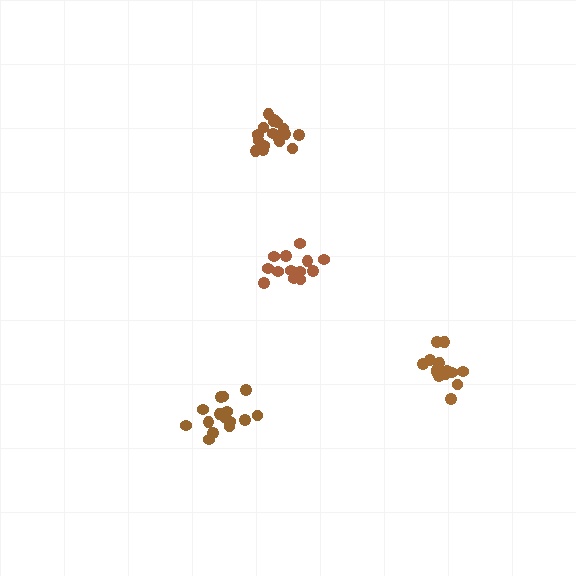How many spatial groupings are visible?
There are 4 spatial groupings.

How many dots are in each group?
Group 1: 16 dots, Group 2: 13 dots, Group 3: 17 dots, Group 4: 14 dots (60 total).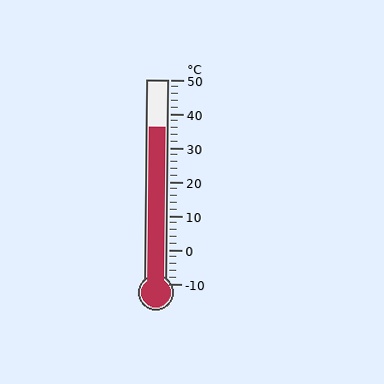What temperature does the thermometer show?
The thermometer shows approximately 36°C.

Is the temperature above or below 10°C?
The temperature is above 10°C.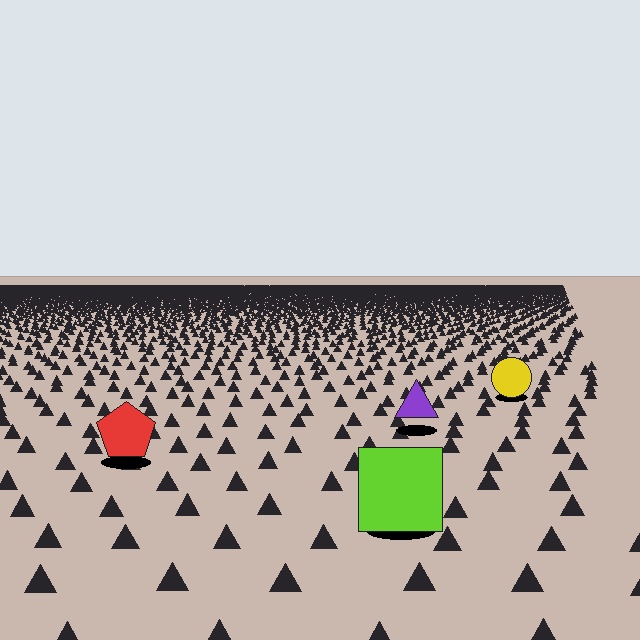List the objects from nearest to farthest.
From nearest to farthest: the lime square, the red pentagon, the purple triangle, the yellow circle.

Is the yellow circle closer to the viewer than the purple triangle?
No. The purple triangle is closer — you can tell from the texture gradient: the ground texture is coarser near it.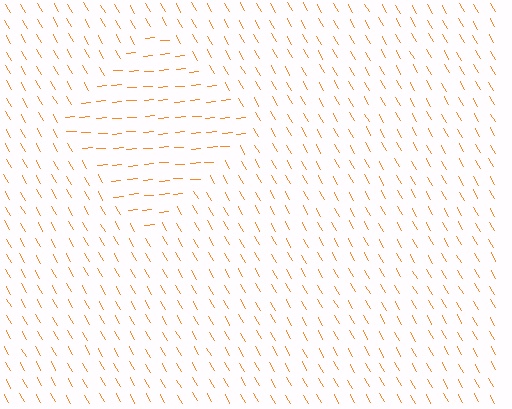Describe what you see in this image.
The image is filled with small orange line segments. A diamond region in the image has lines oriented differently from the surrounding lines, creating a visible texture boundary.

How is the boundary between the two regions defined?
The boundary is defined purely by a change in line orientation (approximately 65 degrees difference). All lines are the same color and thickness.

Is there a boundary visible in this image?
Yes, there is a texture boundary formed by a change in line orientation.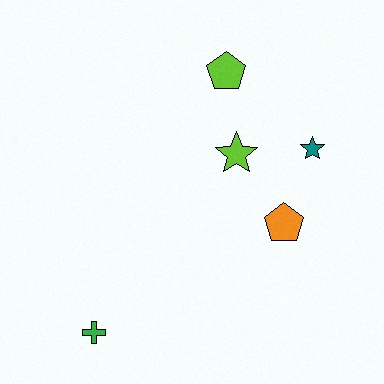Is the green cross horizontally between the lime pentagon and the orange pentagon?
No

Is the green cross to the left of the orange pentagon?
Yes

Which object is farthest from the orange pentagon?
The green cross is farthest from the orange pentagon.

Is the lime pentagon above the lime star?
Yes